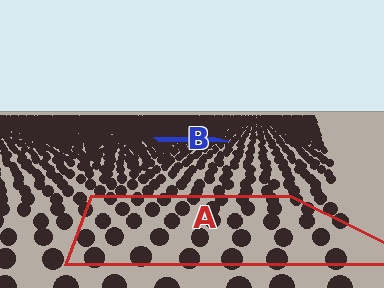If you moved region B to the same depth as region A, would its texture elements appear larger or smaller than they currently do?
They would appear larger. At a closer depth, the same texture elements are projected at a bigger on-screen size.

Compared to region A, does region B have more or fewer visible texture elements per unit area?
Region B has more texture elements per unit area — they are packed more densely because it is farther away.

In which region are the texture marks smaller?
The texture marks are smaller in region B, because it is farther away.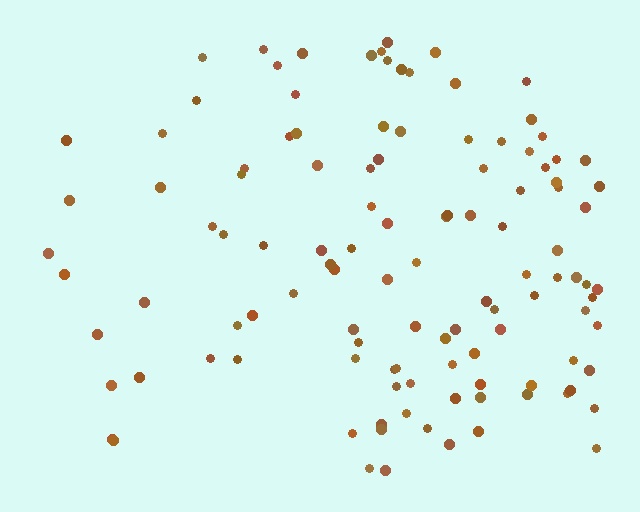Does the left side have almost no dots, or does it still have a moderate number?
Still a moderate number, just noticeably fewer than the right.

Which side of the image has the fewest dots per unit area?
The left.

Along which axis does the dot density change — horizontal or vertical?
Horizontal.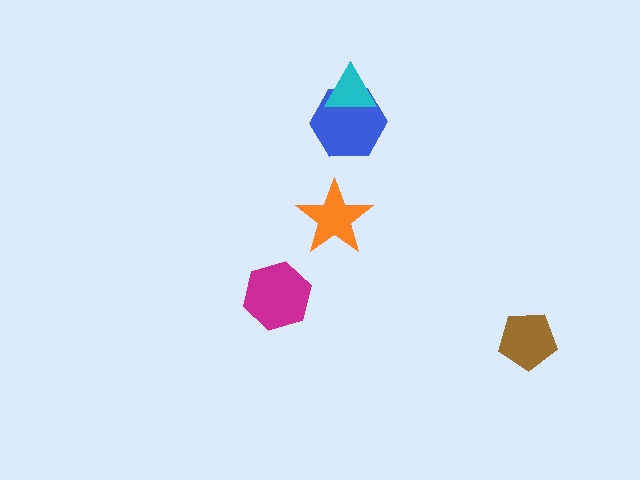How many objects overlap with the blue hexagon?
1 object overlaps with the blue hexagon.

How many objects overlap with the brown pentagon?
0 objects overlap with the brown pentagon.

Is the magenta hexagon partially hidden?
No, no other shape covers it.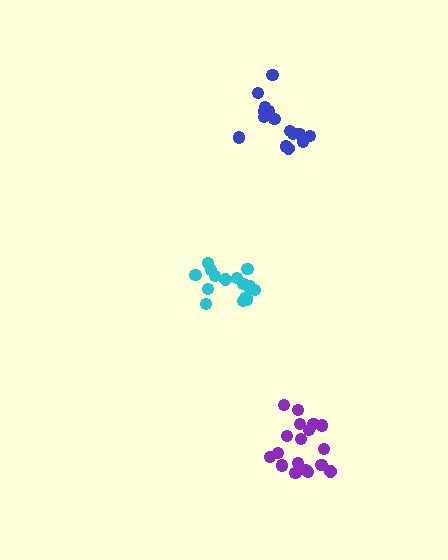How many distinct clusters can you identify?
There are 3 distinct clusters.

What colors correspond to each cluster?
The clusters are colored: blue, purple, cyan.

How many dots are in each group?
Group 1: 16 dots, Group 2: 18 dots, Group 3: 17 dots (51 total).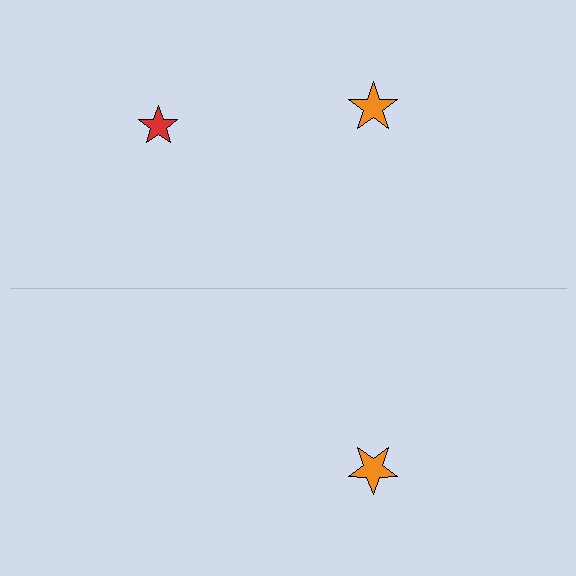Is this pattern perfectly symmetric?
No, the pattern is not perfectly symmetric. A red star is missing from the bottom side.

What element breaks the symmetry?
A red star is missing from the bottom side.